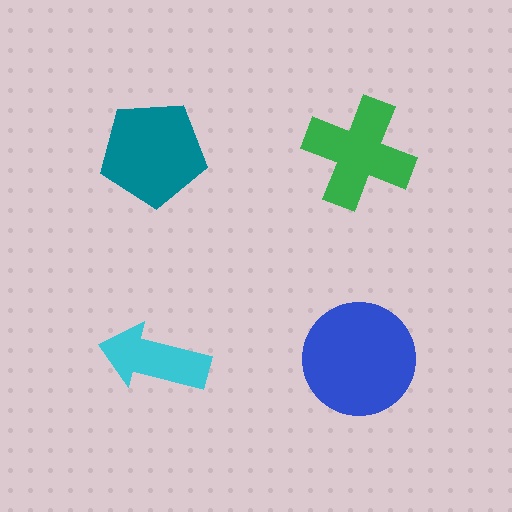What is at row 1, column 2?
A green cross.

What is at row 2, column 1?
A cyan arrow.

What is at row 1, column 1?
A teal pentagon.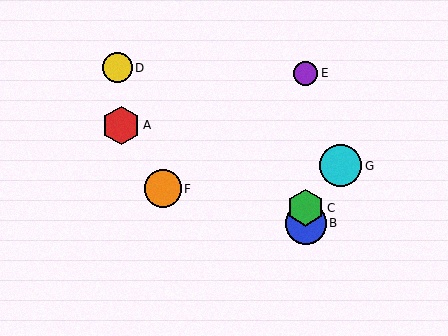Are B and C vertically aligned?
Yes, both are at x≈306.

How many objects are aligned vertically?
3 objects (B, C, E) are aligned vertically.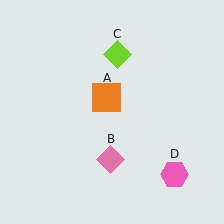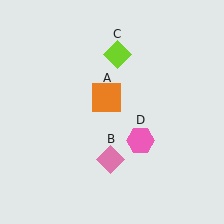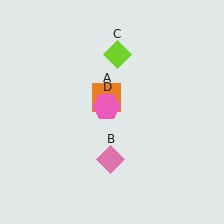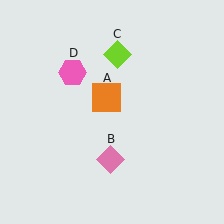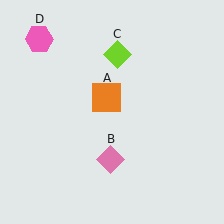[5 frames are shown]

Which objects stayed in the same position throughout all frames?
Orange square (object A) and pink diamond (object B) and lime diamond (object C) remained stationary.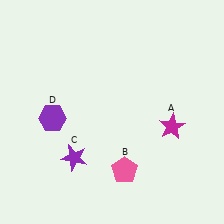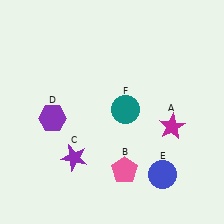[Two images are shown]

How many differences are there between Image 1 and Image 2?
There are 2 differences between the two images.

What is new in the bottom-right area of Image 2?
A blue circle (E) was added in the bottom-right area of Image 2.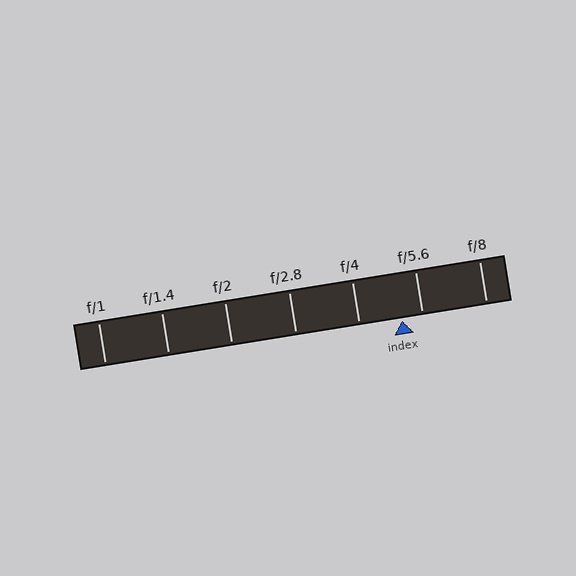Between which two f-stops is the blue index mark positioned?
The index mark is between f/4 and f/5.6.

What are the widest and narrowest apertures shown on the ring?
The widest aperture shown is f/1 and the narrowest is f/8.